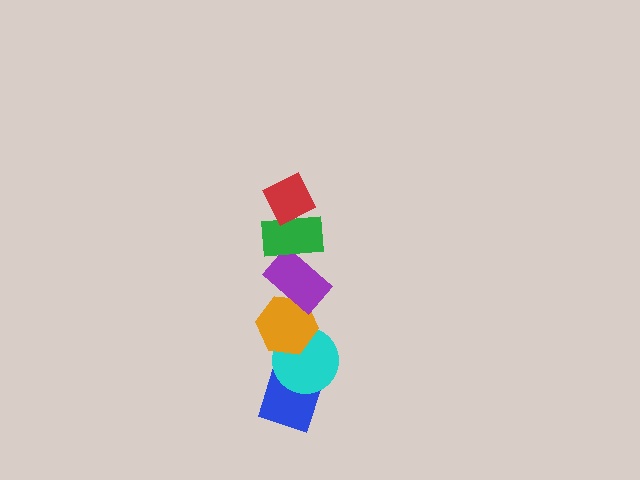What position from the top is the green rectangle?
The green rectangle is 2nd from the top.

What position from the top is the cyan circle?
The cyan circle is 5th from the top.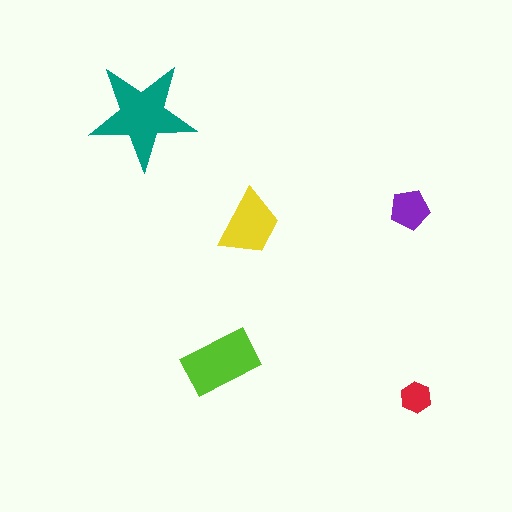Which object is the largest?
The teal star.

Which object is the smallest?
The red hexagon.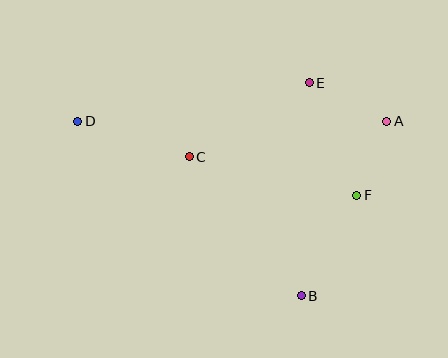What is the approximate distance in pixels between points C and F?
The distance between C and F is approximately 172 pixels.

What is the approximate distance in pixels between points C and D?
The distance between C and D is approximately 117 pixels.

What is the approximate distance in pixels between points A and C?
The distance between A and C is approximately 200 pixels.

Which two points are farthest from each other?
Points A and D are farthest from each other.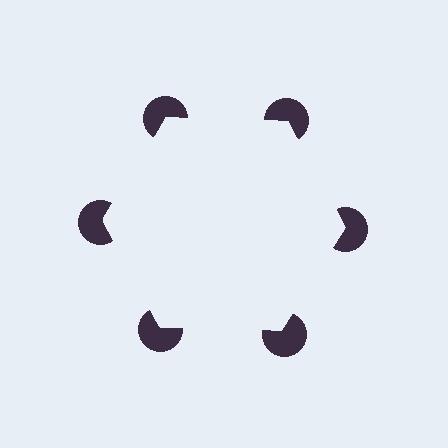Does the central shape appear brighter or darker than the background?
It typically appears slightly brighter than the background, even though no actual brightness change is drawn.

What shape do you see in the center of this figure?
An illusory hexagon — its edges are inferred from the aligned wedge cuts in the pac-man discs, not physically drawn.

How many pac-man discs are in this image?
There are 6 — one at each vertex of the illusory hexagon.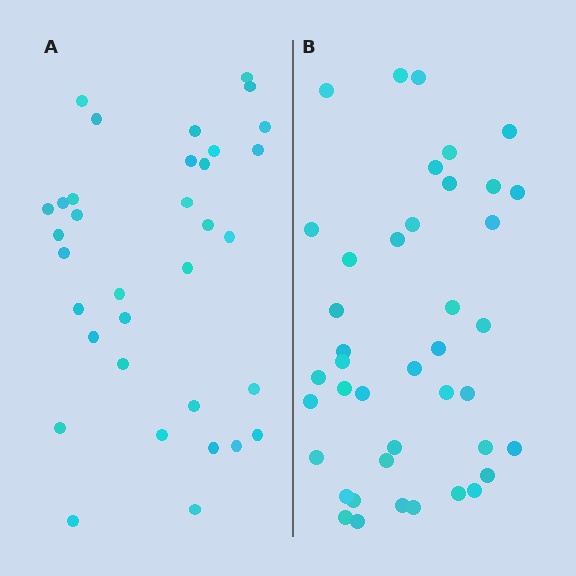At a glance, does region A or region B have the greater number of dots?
Region B (the right region) has more dots.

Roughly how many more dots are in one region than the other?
Region B has roughly 8 or so more dots than region A.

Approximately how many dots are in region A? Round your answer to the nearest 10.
About 30 dots. (The exact count is 34, which rounds to 30.)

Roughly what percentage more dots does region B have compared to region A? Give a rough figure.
About 20% more.